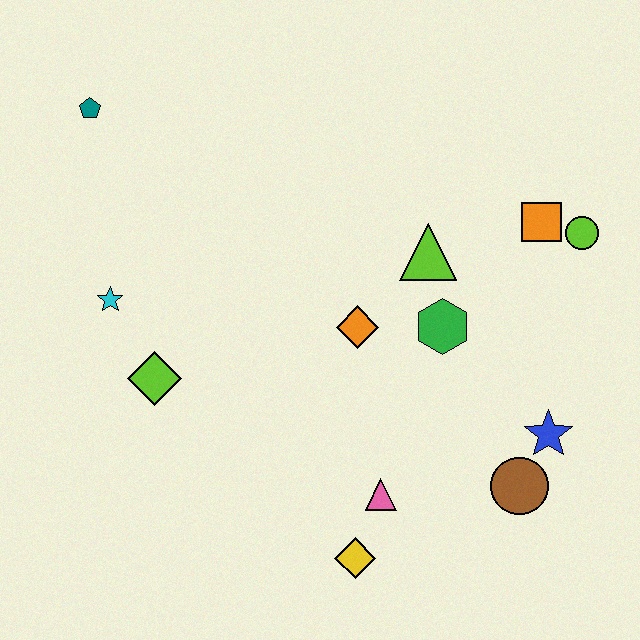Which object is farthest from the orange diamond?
The teal pentagon is farthest from the orange diamond.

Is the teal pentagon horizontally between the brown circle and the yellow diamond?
No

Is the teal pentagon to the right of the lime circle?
No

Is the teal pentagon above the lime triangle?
Yes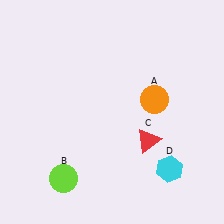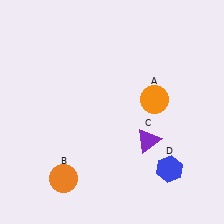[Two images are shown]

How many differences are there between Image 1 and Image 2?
There are 3 differences between the two images.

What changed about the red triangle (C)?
In Image 1, C is red. In Image 2, it changed to purple.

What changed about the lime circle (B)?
In Image 1, B is lime. In Image 2, it changed to orange.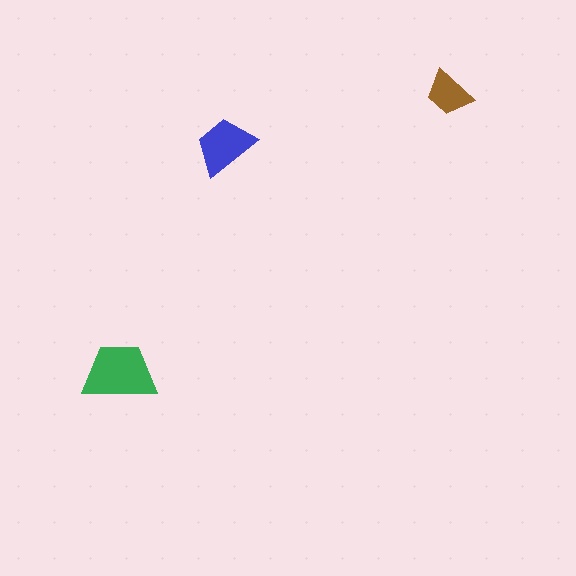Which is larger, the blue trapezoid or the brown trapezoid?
The blue one.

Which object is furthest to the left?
The green trapezoid is leftmost.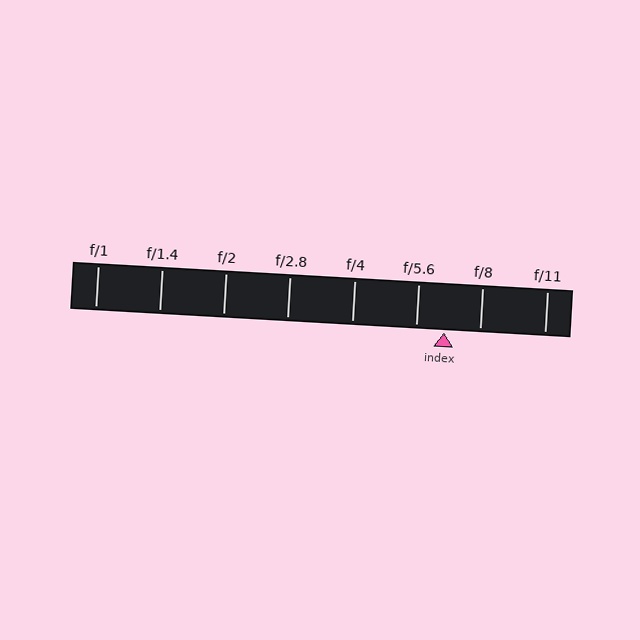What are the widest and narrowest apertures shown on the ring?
The widest aperture shown is f/1 and the narrowest is f/11.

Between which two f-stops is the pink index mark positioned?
The index mark is between f/5.6 and f/8.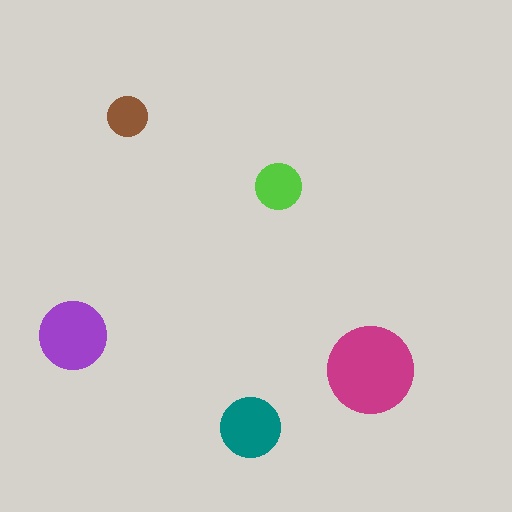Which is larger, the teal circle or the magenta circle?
The magenta one.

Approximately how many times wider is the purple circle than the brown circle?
About 1.5 times wider.